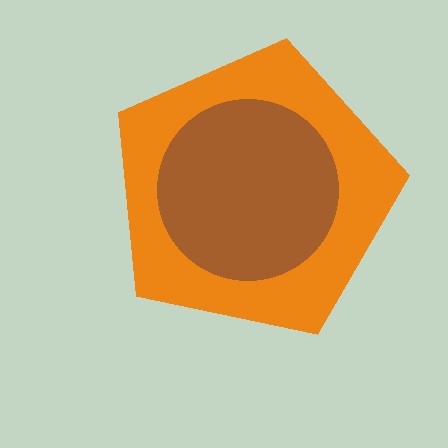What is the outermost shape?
The orange pentagon.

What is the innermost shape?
The brown circle.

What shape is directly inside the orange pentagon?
The brown circle.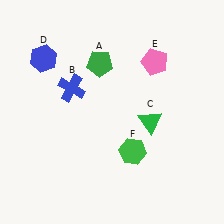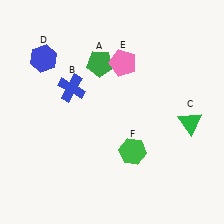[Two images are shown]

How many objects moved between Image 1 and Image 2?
2 objects moved between the two images.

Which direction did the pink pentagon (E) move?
The pink pentagon (E) moved left.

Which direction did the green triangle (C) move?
The green triangle (C) moved right.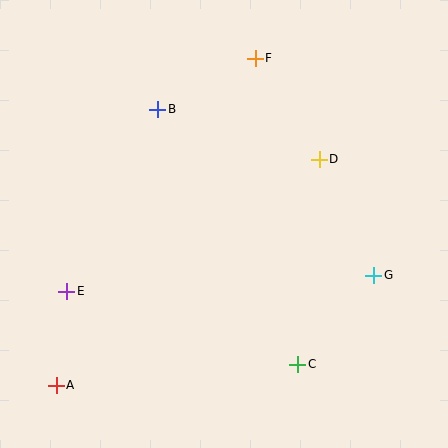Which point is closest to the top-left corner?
Point B is closest to the top-left corner.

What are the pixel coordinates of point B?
Point B is at (158, 109).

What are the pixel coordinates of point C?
Point C is at (298, 364).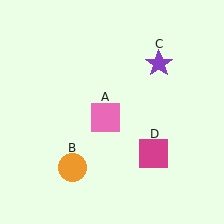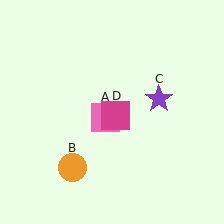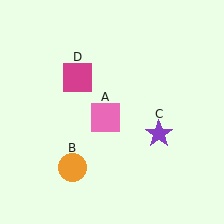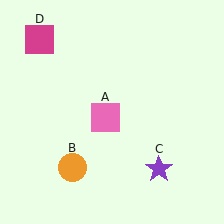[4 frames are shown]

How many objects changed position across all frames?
2 objects changed position: purple star (object C), magenta square (object D).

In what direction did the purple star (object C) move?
The purple star (object C) moved down.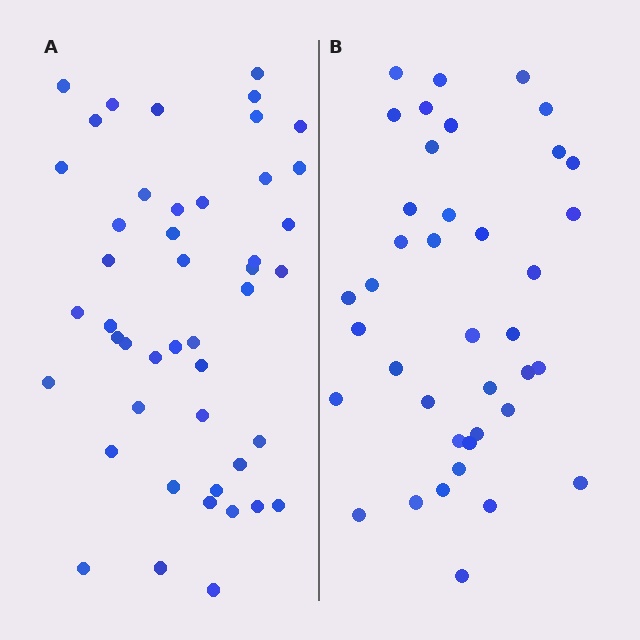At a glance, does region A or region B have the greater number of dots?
Region A (the left region) has more dots.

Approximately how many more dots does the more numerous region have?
Region A has roughly 8 or so more dots than region B.